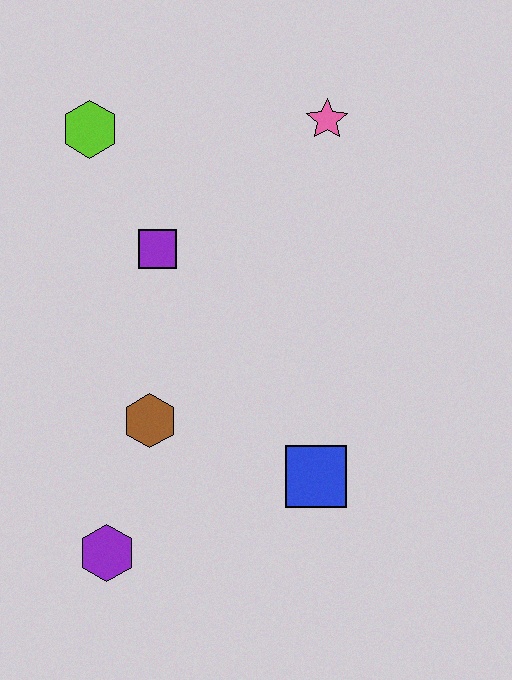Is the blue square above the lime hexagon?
No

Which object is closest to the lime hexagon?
The purple square is closest to the lime hexagon.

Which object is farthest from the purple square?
The purple hexagon is farthest from the purple square.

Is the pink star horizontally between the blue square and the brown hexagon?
No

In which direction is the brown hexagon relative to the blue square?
The brown hexagon is to the left of the blue square.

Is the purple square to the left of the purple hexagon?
No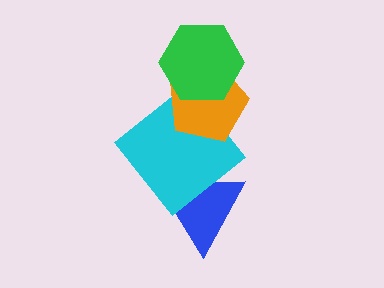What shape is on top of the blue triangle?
The cyan diamond is on top of the blue triangle.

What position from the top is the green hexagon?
The green hexagon is 1st from the top.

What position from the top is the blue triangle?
The blue triangle is 4th from the top.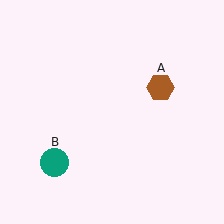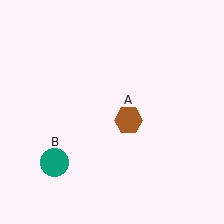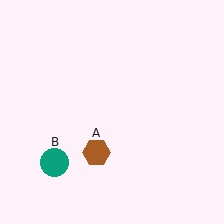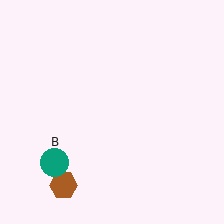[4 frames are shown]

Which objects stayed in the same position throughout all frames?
Teal circle (object B) remained stationary.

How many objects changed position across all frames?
1 object changed position: brown hexagon (object A).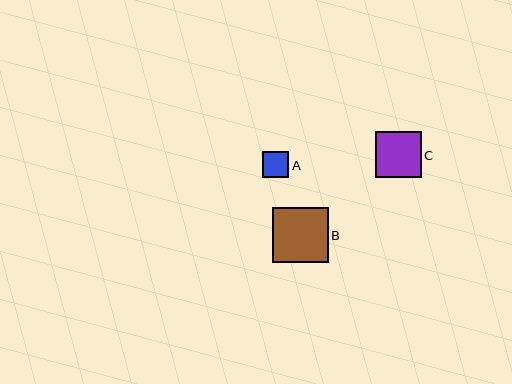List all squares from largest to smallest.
From largest to smallest: B, C, A.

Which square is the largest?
Square B is the largest with a size of approximately 55 pixels.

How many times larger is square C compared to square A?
Square C is approximately 1.7 times the size of square A.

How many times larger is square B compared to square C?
Square B is approximately 1.2 times the size of square C.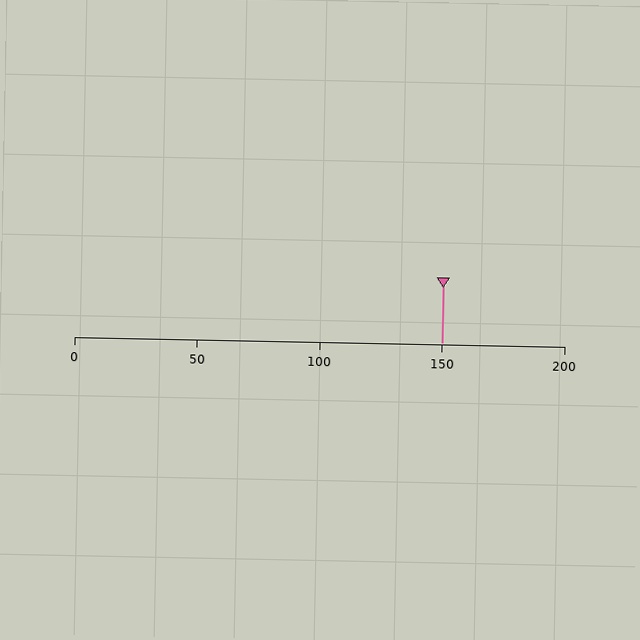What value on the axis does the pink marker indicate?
The marker indicates approximately 150.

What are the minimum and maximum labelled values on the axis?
The axis runs from 0 to 200.